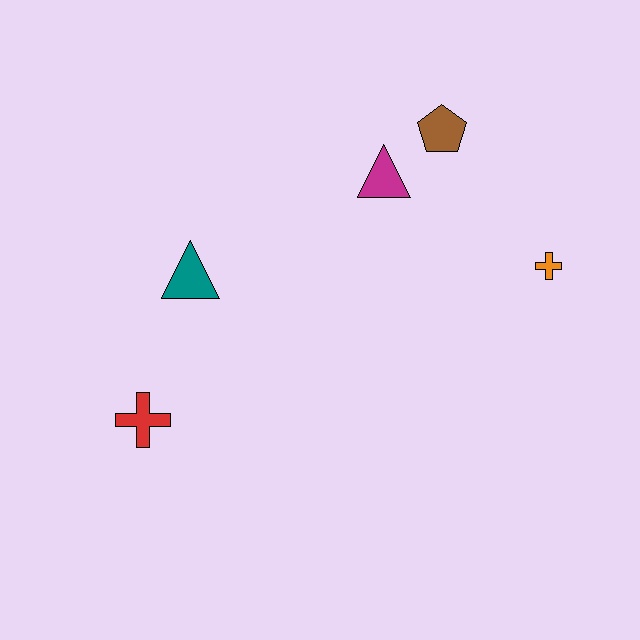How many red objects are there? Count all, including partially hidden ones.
There is 1 red object.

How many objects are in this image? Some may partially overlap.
There are 5 objects.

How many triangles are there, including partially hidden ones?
There are 2 triangles.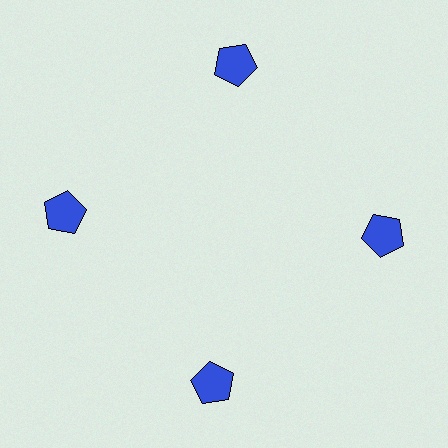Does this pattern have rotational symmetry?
Yes, this pattern has 4-fold rotational symmetry. It looks the same after rotating 90 degrees around the center.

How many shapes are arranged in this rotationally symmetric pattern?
There are 4 shapes, arranged in 4 groups of 1.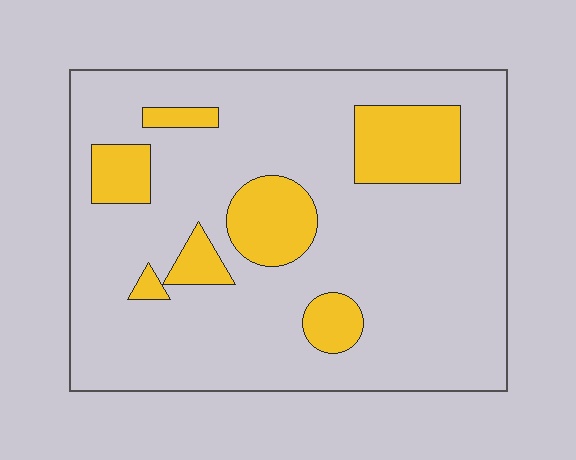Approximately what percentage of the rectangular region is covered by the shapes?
Approximately 20%.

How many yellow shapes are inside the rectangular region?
7.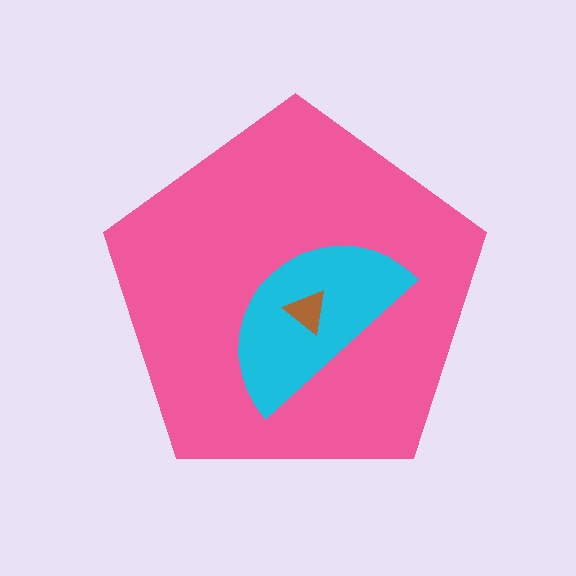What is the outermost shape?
The pink pentagon.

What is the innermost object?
The brown triangle.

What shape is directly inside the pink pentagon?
The cyan semicircle.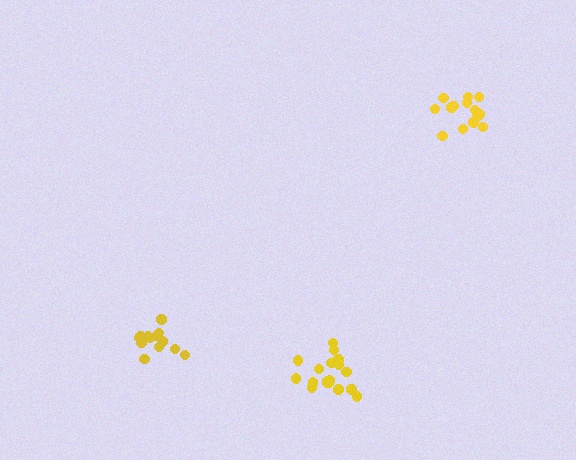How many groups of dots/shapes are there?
There are 3 groups.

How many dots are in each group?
Group 1: 13 dots, Group 2: 18 dots, Group 3: 15 dots (46 total).